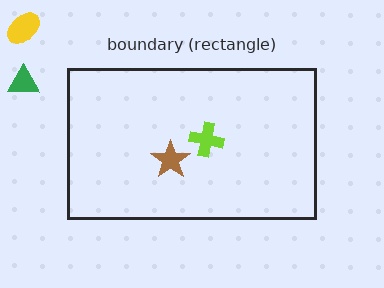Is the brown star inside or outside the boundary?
Inside.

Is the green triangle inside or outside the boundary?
Outside.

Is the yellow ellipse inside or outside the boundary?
Outside.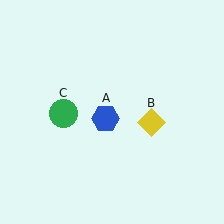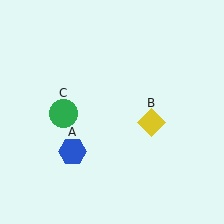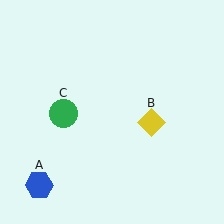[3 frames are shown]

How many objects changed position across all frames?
1 object changed position: blue hexagon (object A).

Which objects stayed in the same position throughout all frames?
Yellow diamond (object B) and green circle (object C) remained stationary.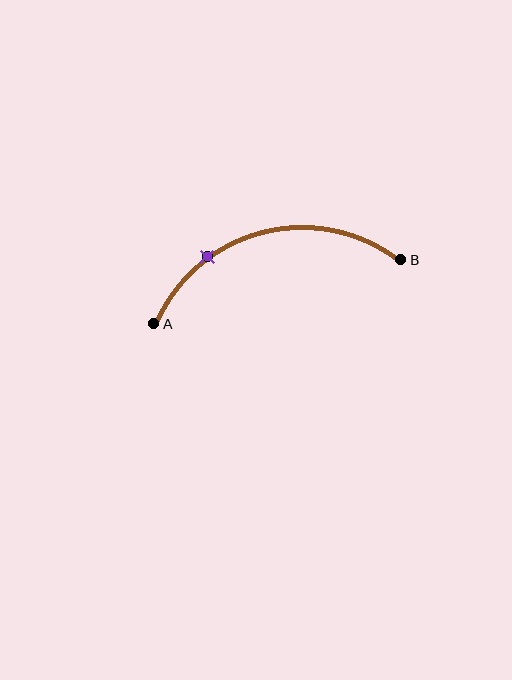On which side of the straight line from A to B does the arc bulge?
The arc bulges above the straight line connecting A and B.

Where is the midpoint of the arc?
The arc midpoint is the point on the curve farthest from the straight line joining A and B. It sits above that line.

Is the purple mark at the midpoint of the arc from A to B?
No. The purple mark lies on the arc but is closer to endpoint A. The arc midpoint would be at the point on the curve equidistant along the arc from both A and B.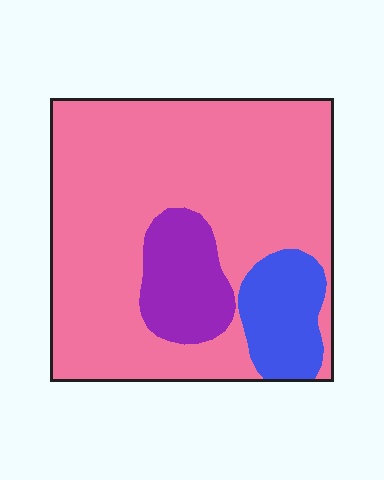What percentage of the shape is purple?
Purple covers around 15% of the shape.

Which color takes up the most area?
Pink, at roughly 75%.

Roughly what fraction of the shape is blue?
Blue takes up about one eighth (1/8) of the shape.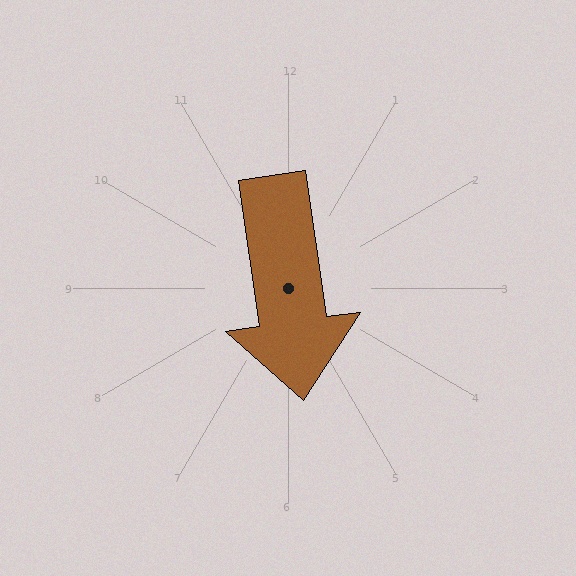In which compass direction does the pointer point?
South.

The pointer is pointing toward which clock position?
Roughly 6 o'clock.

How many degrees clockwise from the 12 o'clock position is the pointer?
Approximately 172 degrees.